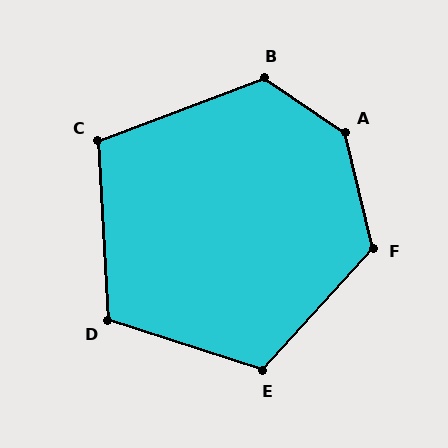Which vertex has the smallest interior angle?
C, at approximately 107 degrees.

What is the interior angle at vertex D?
Approximately 111 degrees (obtuse).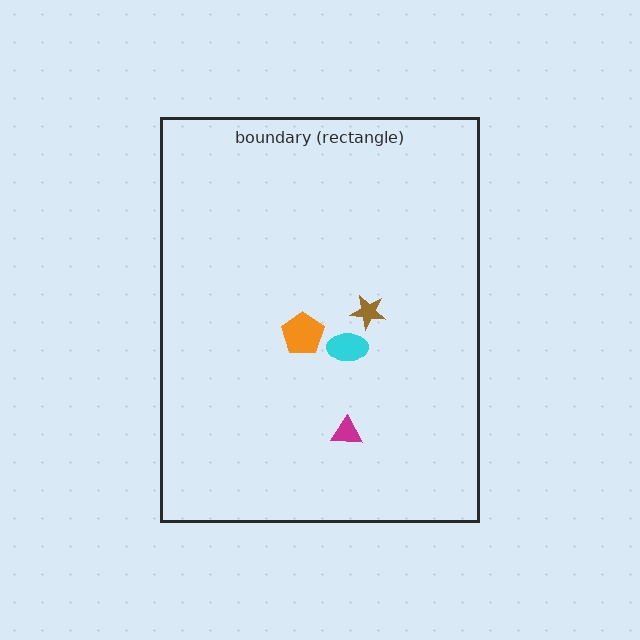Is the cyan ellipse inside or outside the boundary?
Inside.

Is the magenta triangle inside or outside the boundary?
Inside.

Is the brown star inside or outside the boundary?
Inside.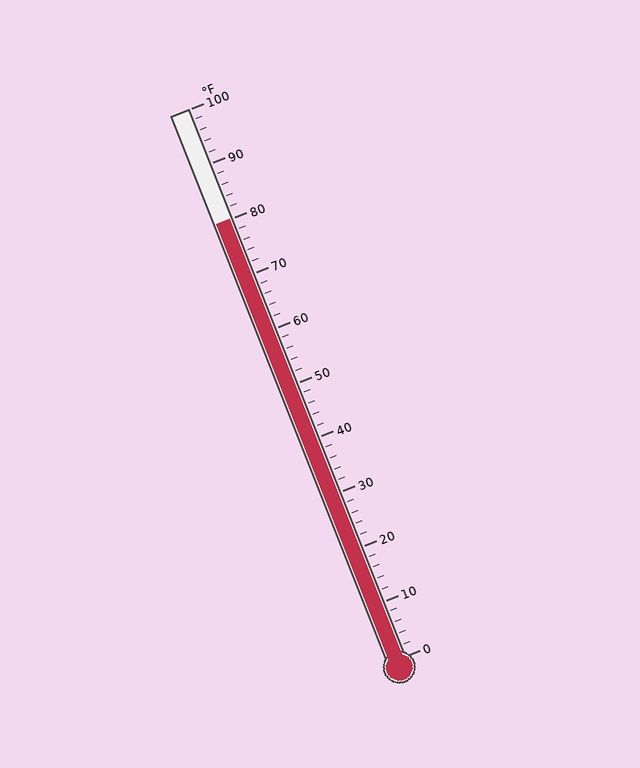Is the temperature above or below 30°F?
The temperature is above 30°F.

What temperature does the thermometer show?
The thermometer shows approximately 80°F.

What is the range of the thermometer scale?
The thermometer scale ranges from 0°F to 100°F.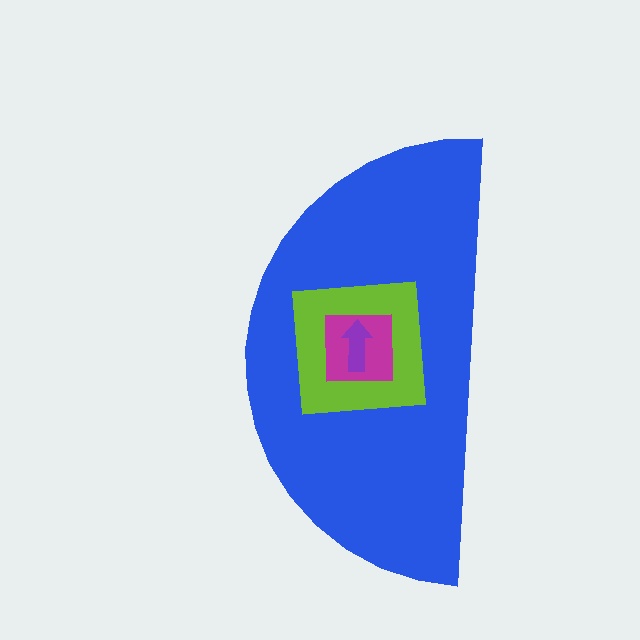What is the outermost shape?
The blue semicircle.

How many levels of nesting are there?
4.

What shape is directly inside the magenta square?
The purple arrow.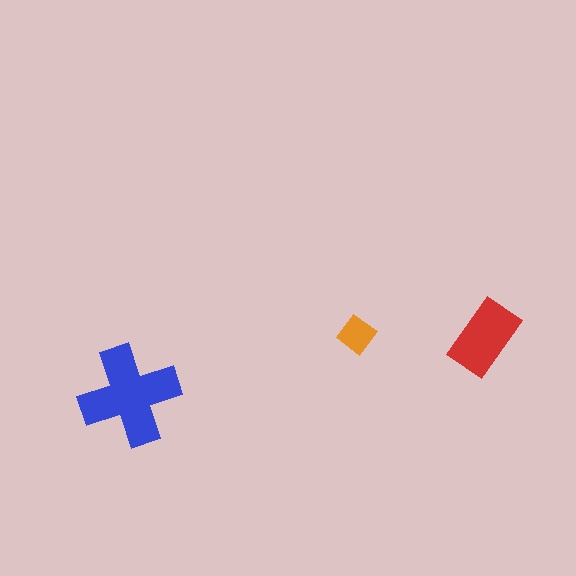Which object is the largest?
The blue cross.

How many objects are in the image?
There are 3 objects in the image.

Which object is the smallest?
The orange diamond.